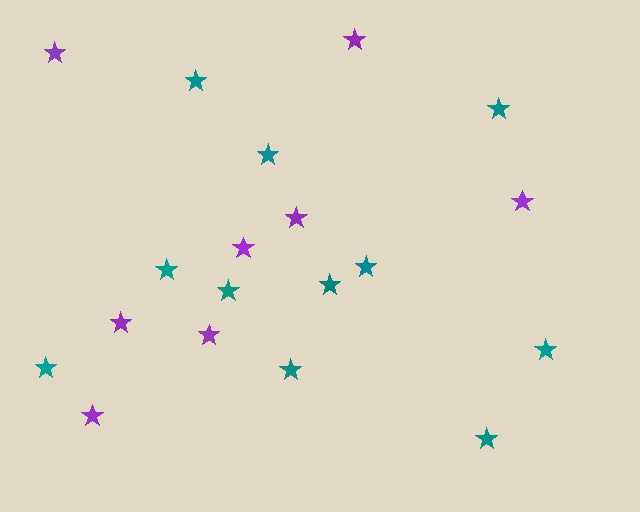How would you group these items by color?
There are 2 groups: one group of teal stars (11) and one group of purple stars (8).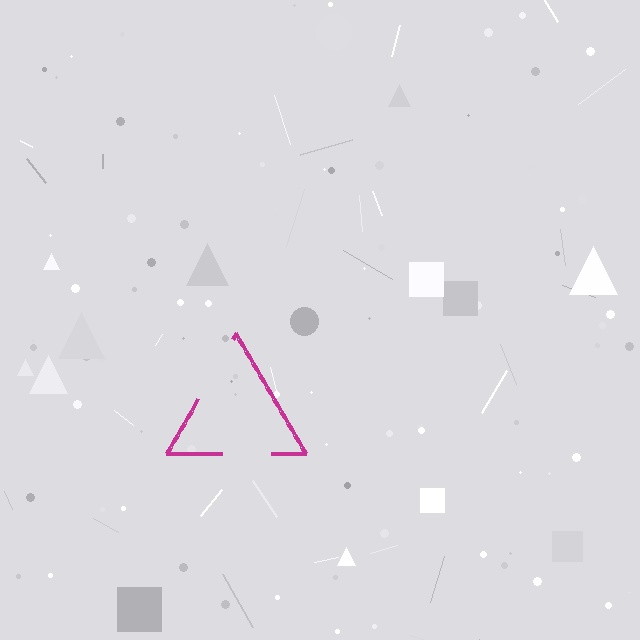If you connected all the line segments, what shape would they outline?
They would outline a triangle.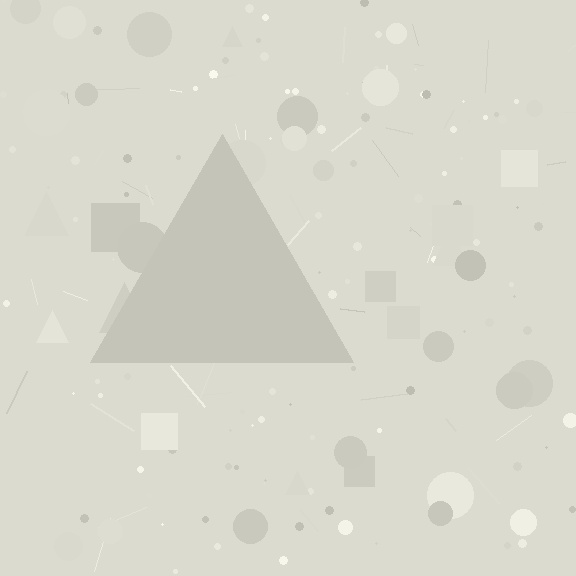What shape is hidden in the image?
A triangle is hidden in the image.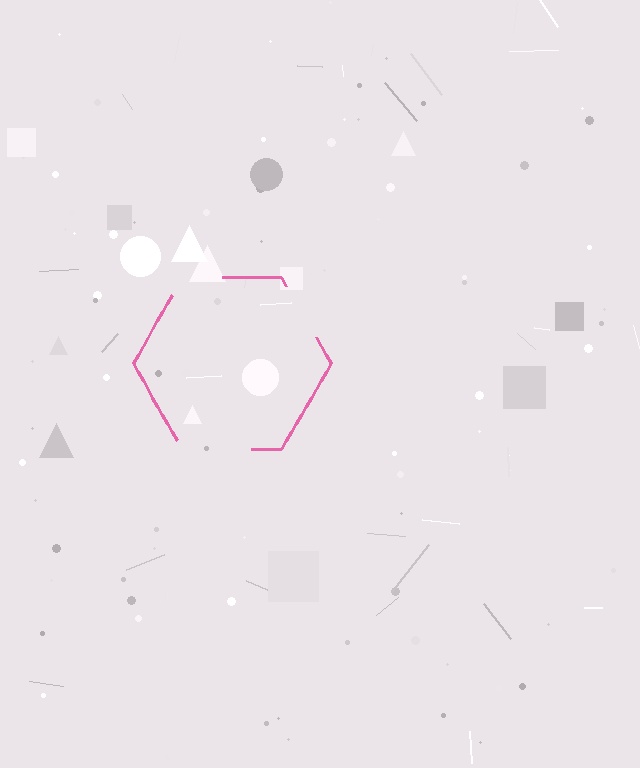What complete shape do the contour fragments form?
The contour fragments form a hexagon.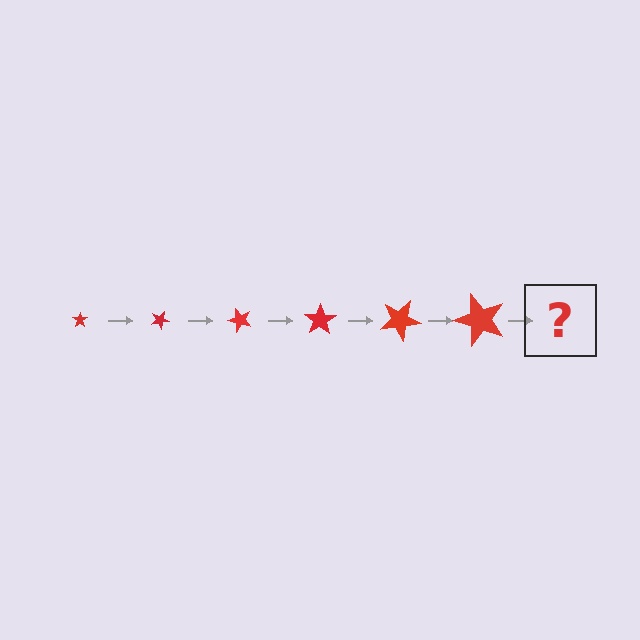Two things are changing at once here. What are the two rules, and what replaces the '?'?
The two rules are that the star grows larger each step and it rotates 25 degrees each step. The '?' should be a star, larger than the previous one and rotated 150 degrees from the start.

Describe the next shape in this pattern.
It should be a star, larger than the previous one and rotated 150 degrees from the start.